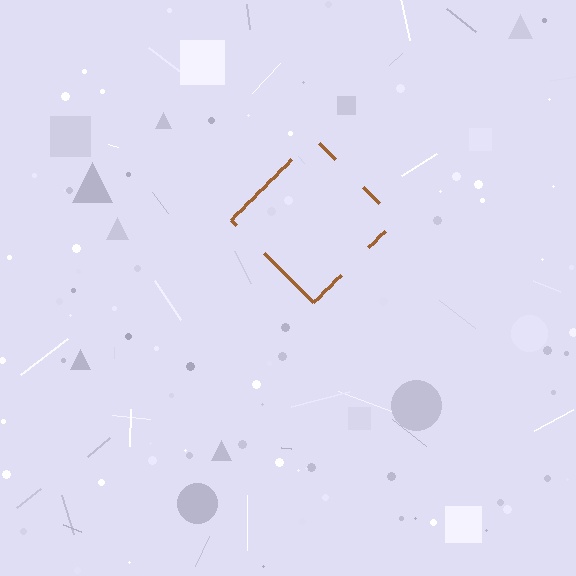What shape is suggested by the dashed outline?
The dashed outline suggests a diamond.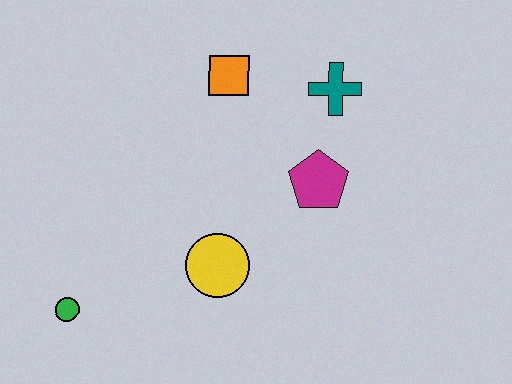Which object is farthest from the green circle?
The teal cross is farthest from the green circle.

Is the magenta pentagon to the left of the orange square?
No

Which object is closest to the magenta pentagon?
The teal cross is closest to the magenta pentagon.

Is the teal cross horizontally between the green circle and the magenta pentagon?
No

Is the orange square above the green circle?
Yes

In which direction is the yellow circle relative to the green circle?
The yellow circle is to the right of the green circle.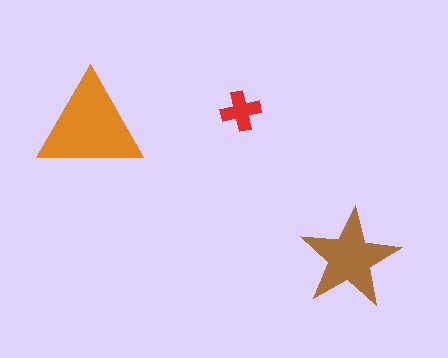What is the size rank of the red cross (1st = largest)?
3rd.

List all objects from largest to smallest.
The orange triangle, the brown star, the red cross.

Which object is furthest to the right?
The brown star is rightmost.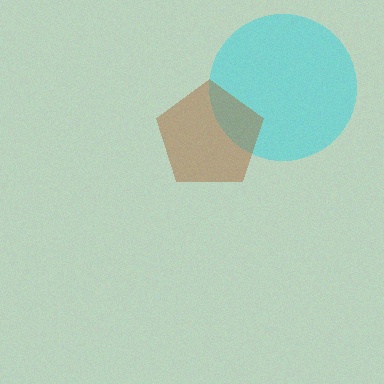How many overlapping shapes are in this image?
There are 2 overlapping shapes in the image.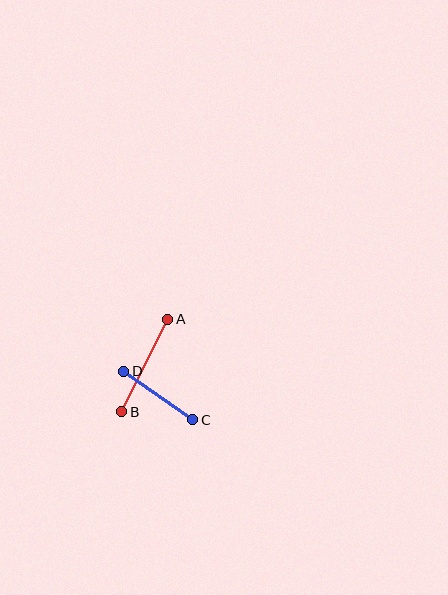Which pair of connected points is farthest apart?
Points A and B are farthest apart.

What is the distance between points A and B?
The distance is approximately 103 pixels.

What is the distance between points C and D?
The distance is approximately 84 pixels.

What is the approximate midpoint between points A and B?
The midpoint is at approximately (145, 365) pixels.